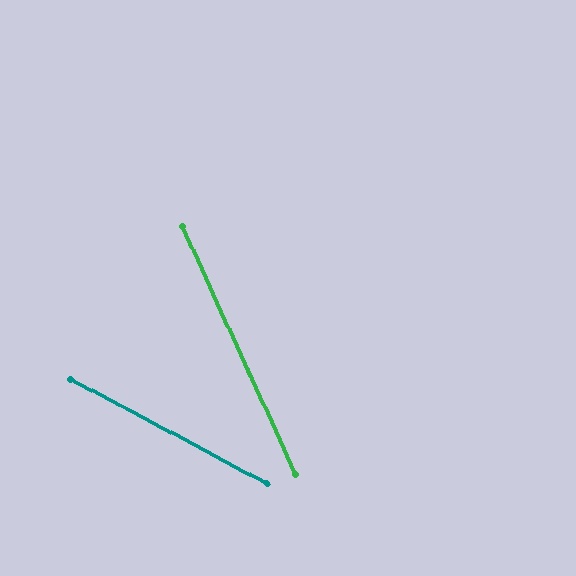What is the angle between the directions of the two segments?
Approximately 37 degrees.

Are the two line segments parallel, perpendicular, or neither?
Neither parallel nor perpendicular — they differ by about 37°.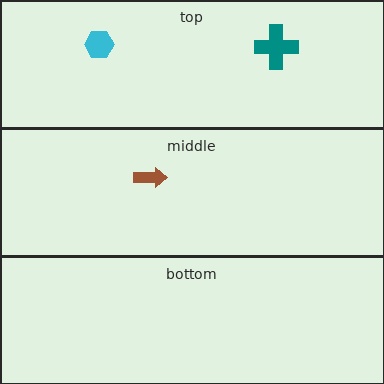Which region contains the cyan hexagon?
The top region.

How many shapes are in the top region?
2.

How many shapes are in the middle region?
1.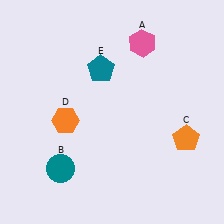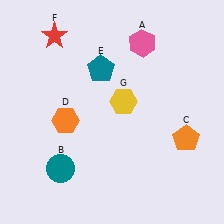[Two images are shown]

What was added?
A red star (F), a yellow hexagon (G) were added in Image 2.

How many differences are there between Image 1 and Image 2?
There are 2 differences between the two images.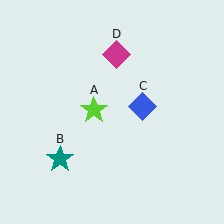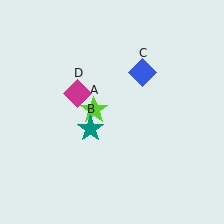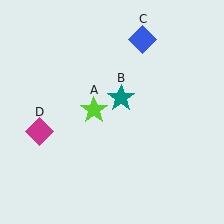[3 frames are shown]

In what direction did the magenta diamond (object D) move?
The magenta diamond (object D) moved down and to the left.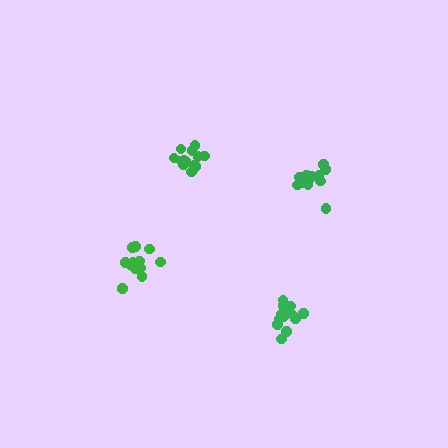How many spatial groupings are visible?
There are 4 spatial groupings.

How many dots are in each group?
Group 1: 14 dots, Group 2: 14 dots, Group 3: 12 dots, Group 4: 17 dots (57 total).